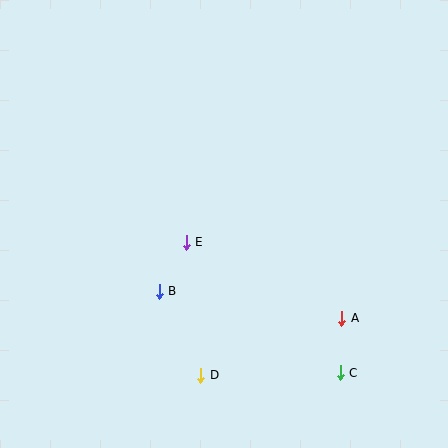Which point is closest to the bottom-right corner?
Point C is closest to the bottom-right corner.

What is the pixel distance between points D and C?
The distance between D and C is 140 pixels.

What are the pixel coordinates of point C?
Point C is at (340, 373).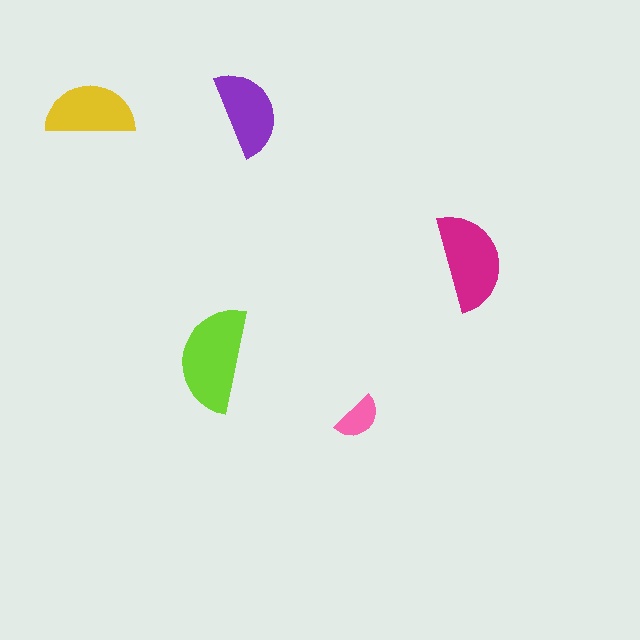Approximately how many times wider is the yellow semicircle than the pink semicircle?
About 2 times wider.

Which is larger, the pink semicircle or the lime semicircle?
The lime one.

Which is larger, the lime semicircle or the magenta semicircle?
The lime one.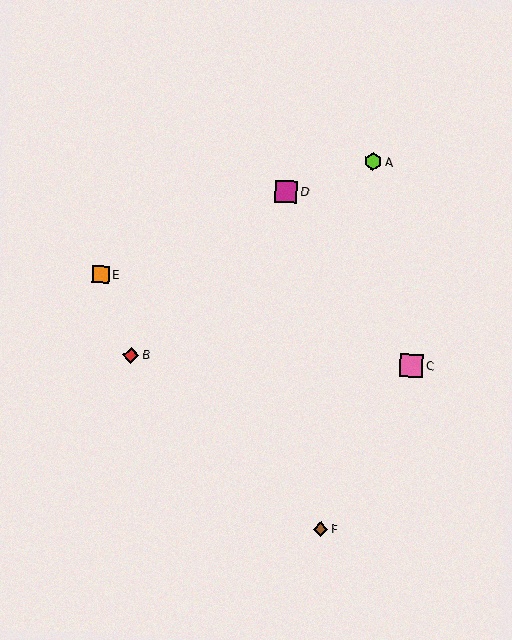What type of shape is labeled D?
Shape D is a magenta square.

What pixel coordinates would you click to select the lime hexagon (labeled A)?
Click at (373, 161) to select the lime hexagon A.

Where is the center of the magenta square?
The center of the magenta square is at (286, 192).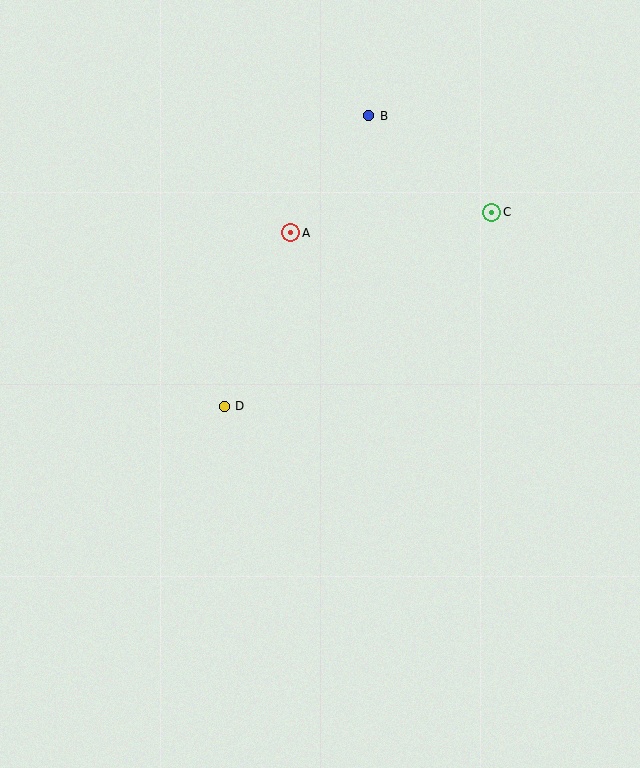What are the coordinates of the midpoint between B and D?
The midpoint between B and D is at (297, 261).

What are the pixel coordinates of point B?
Point B is at (369, 116).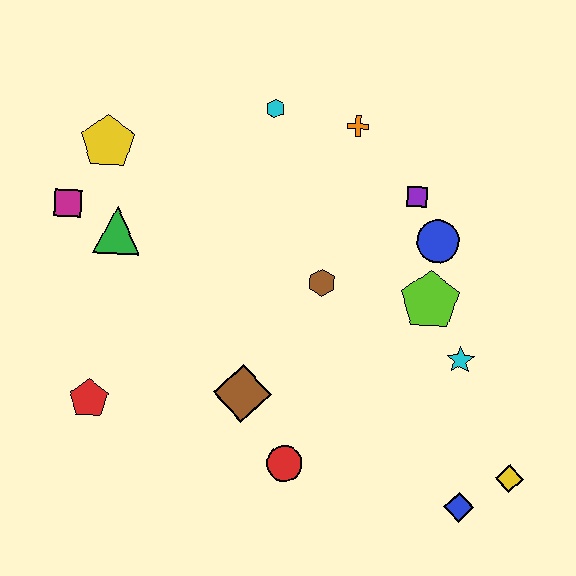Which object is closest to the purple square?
The blue circle is closest to the purple square.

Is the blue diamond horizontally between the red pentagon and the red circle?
No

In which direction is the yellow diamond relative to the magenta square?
The yellow diamond is to the right of the magenta square.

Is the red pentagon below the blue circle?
Yes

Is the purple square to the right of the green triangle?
Yes